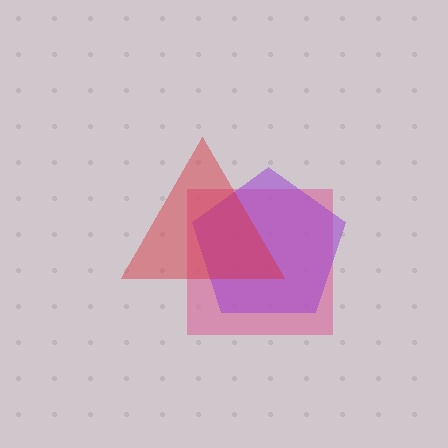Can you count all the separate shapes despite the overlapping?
Yes, there are 3 separate shapes.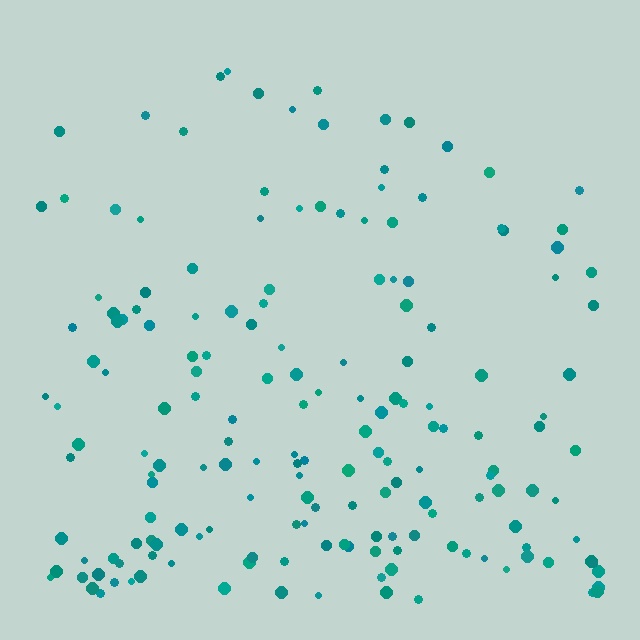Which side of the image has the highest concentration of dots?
The bottom.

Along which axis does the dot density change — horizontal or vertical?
Vertical.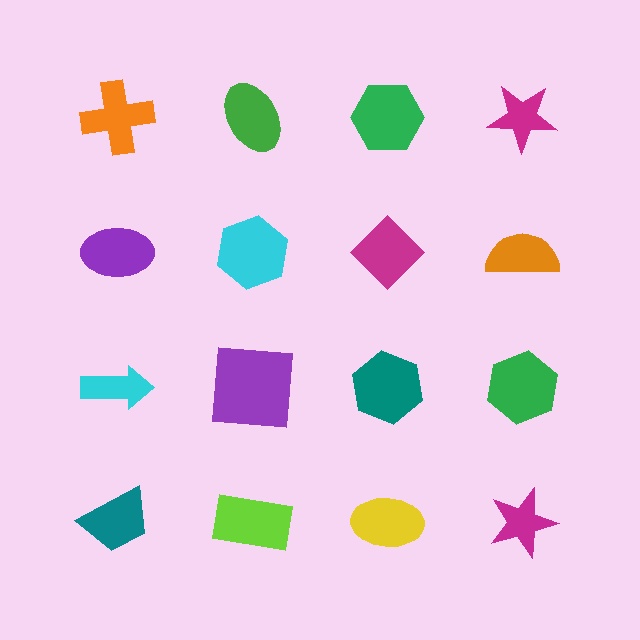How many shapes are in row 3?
4 shapes.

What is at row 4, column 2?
A lime rectangle.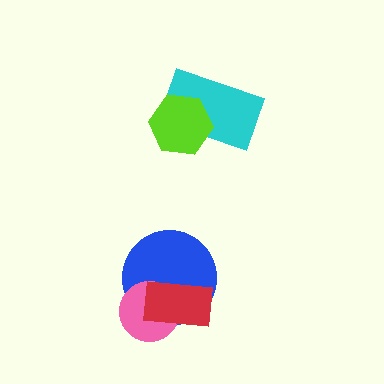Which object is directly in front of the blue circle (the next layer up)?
The pink circle is directly in front of the blue circle.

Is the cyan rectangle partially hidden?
Yes, it is partially covered by another shape.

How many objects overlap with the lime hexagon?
1 object overlaps with the lime hexagon.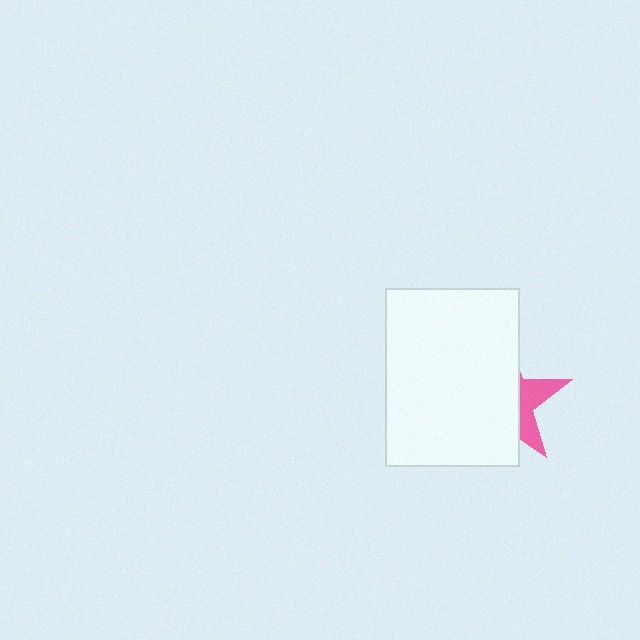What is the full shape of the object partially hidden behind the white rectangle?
The partially hidden object is a pink star.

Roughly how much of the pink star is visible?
A small part of it is visible (roughly 30%).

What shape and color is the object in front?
The object in front is a white rectangle.